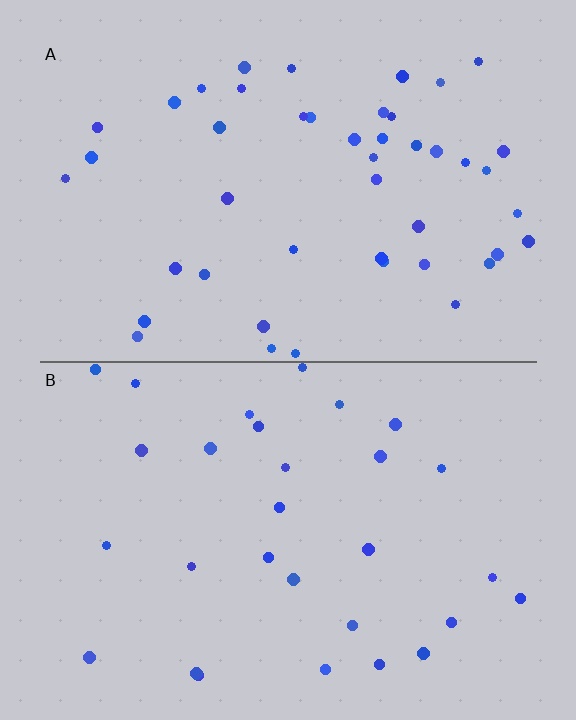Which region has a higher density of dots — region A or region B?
A (the top).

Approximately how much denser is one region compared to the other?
Approximately 1.5× — region A over region B.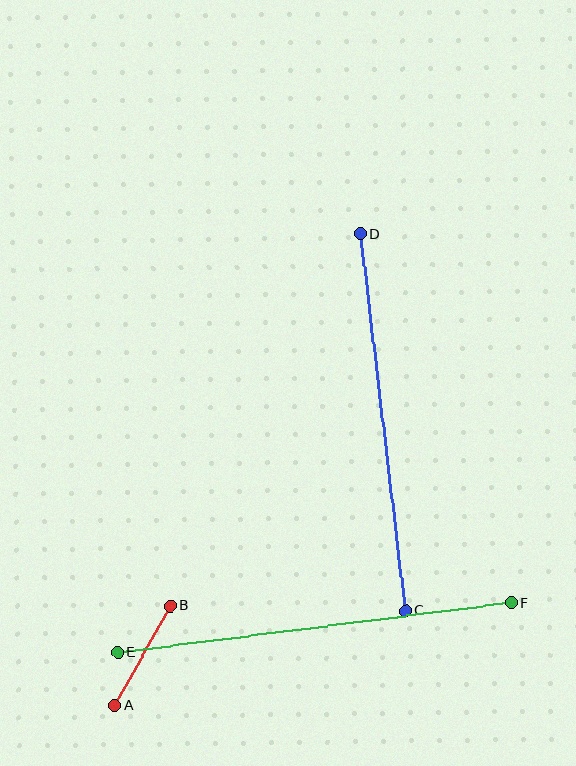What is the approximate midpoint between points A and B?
The midpoint is at approximately (142, 655) pixels.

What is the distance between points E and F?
The distance is approximately 397 pixels.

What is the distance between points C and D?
The distance is approximately 380 pixels.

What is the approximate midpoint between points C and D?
The midpoint is at approximately (383, 422) pixels.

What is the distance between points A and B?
The distance is approximately 114 pixels.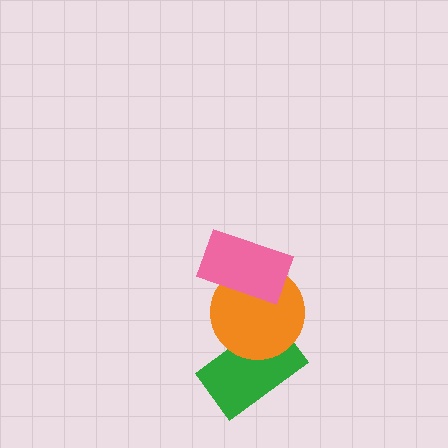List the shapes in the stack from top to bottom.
From top to bottom: the pink rectangle, the orange circle, the green rectangle.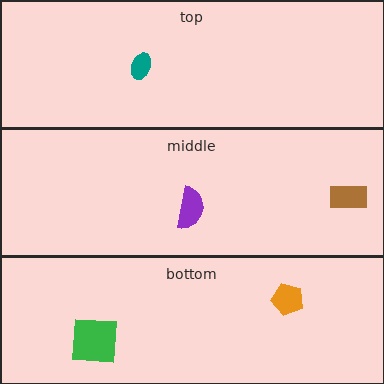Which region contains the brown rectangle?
The middle region.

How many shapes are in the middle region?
2.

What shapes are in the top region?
The teal ellipse.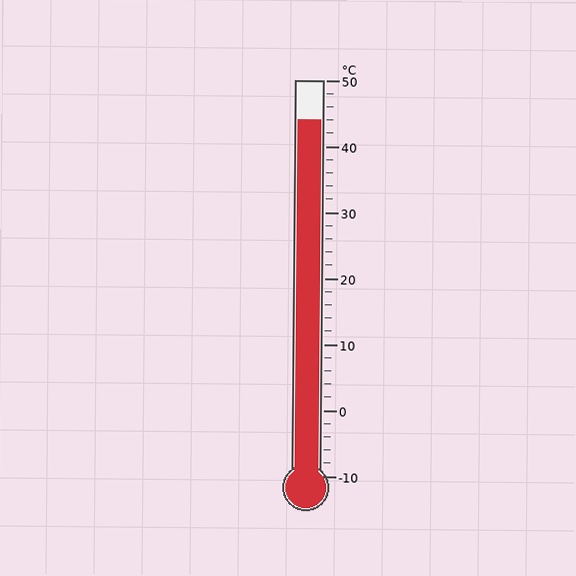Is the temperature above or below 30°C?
The temperature is above 30°C.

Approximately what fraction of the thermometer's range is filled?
The thermometer is filled to approximately 90% of its range.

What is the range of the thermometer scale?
The thermometer scale ranges from -10°C to 50°C.